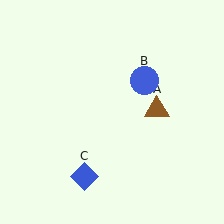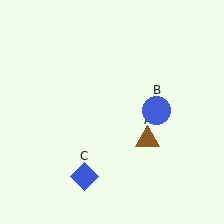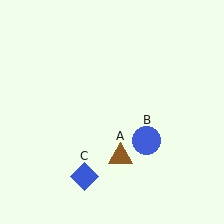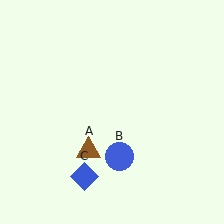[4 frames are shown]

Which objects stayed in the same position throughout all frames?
Blue diamond (object C) remained stationary.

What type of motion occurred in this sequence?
The brown triangle (object A), blue circle (object B) rotated clockwise around the center of the scene.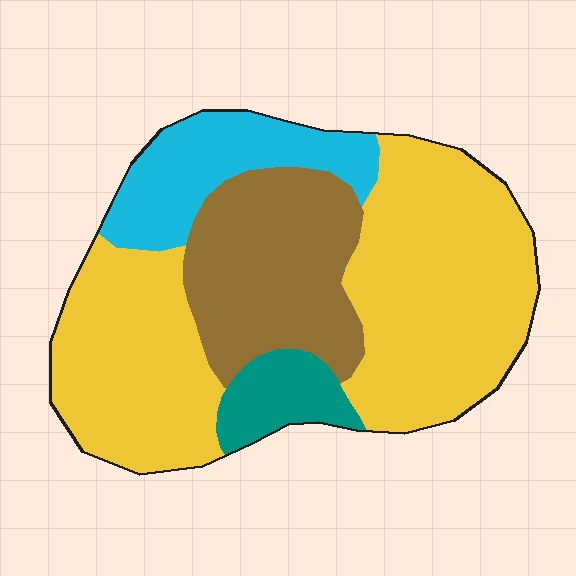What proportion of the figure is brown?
Brown covers 23% of the figure.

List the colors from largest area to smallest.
From largest to smallest: yellow, brown, cyan, teal.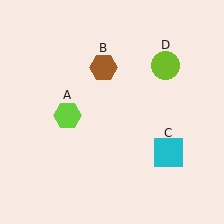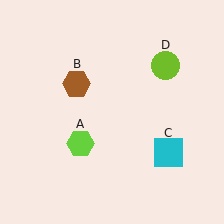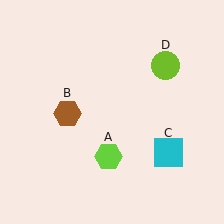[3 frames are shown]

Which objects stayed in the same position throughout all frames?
Cyan square (object C) and lime circle (object D) remained stationary.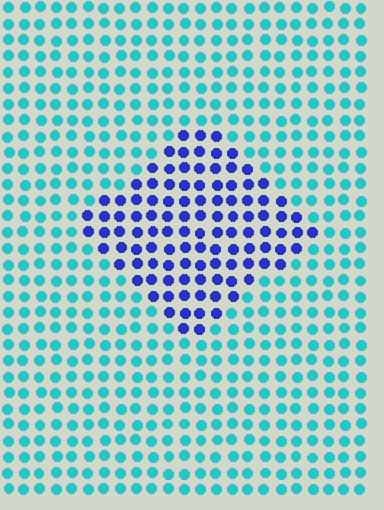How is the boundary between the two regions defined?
The boundary is defined purely by a slight shift in hue (about 57 degrees). Spacing, size, and orientation are identical on both sides.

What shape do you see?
I see a diamond.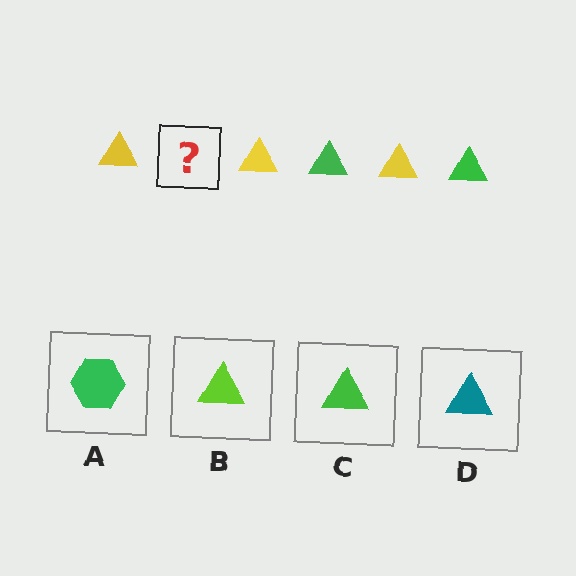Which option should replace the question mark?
Option C.